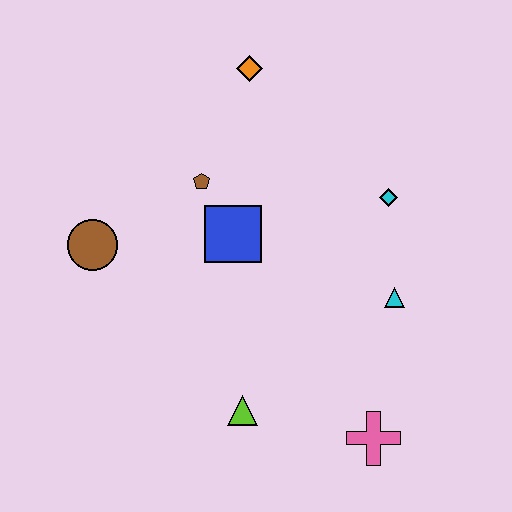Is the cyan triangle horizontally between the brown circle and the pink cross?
No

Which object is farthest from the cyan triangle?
The brown circle is farthest from the cyan triangle.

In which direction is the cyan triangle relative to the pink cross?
The cyan triangle is above the pink cross.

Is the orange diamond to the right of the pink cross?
No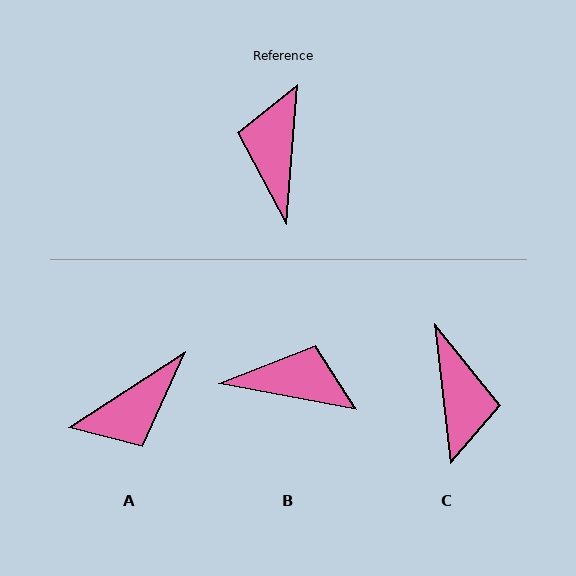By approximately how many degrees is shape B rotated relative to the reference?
Approximately 96 degrees clockwise.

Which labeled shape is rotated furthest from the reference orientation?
C, about 169 degrees away.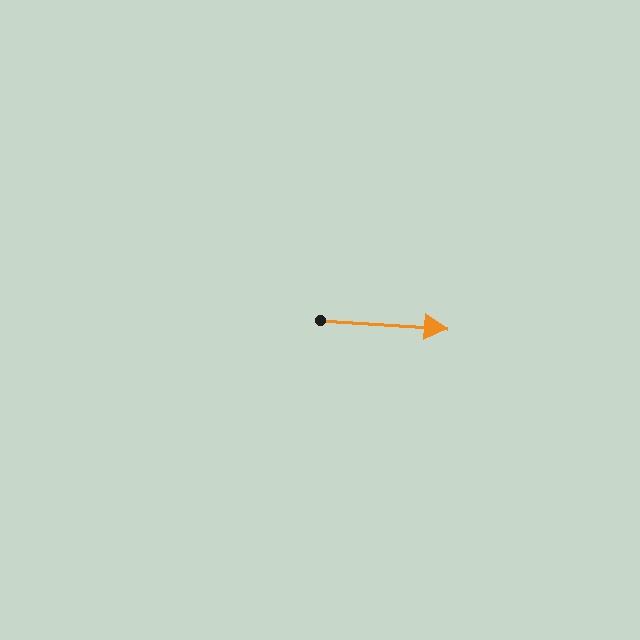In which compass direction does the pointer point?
East.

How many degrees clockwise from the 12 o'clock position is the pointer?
Approximately 94 degrees.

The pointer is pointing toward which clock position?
Roughly 3 o'clock.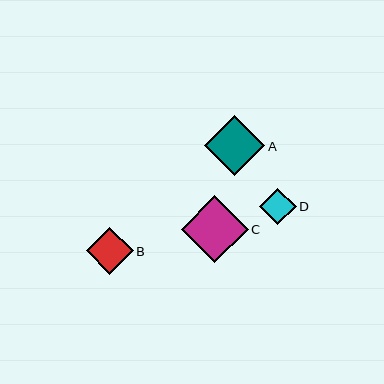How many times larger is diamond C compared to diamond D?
Diamond C is approximately 1.8 times the size of diamond D.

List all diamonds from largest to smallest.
From largest to smallest: C, A, B, D.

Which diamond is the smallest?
Diamond D is the smallest with a size of approximately 37 pixels.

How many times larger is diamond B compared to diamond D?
Diamond B is approximately 1.3 times the size of diamond D.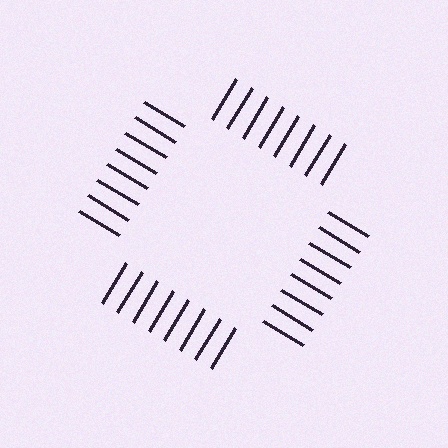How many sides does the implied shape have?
4 sides — the line-ends trace a square.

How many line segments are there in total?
32 — 8 along each of the 4 edges.